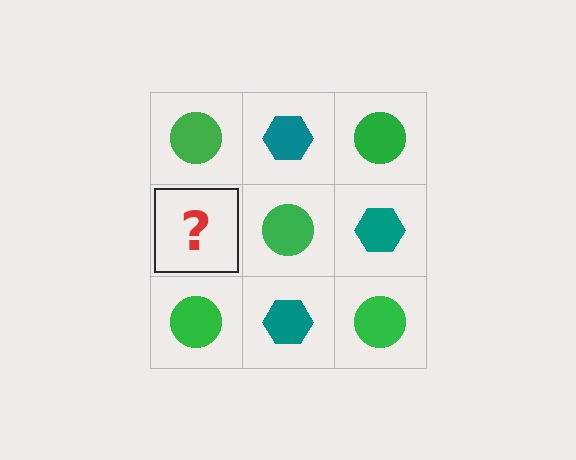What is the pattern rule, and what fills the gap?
The rule is that it alternates green circle and teal hexagon in a checkerboard pattern. The gap should be filled with a teal hexagon.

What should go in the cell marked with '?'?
The missing cell should contain a teal hexagon.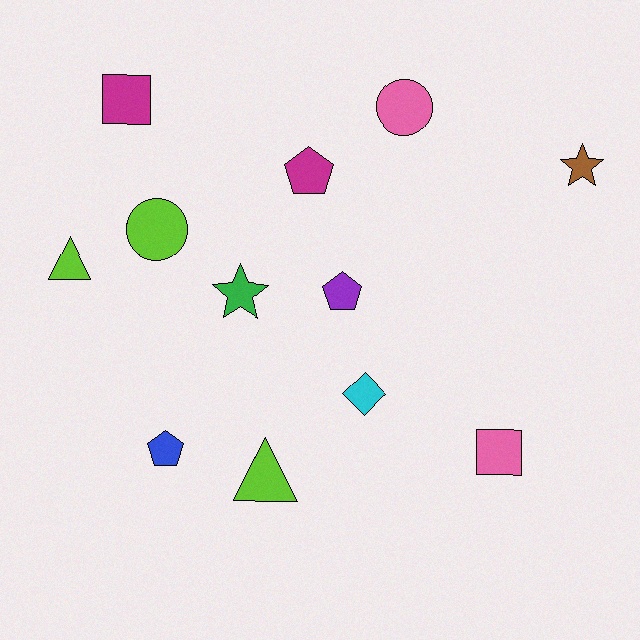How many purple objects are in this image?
There is 1 purple object.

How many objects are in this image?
There are 12 objects.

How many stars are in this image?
There are 2 stars.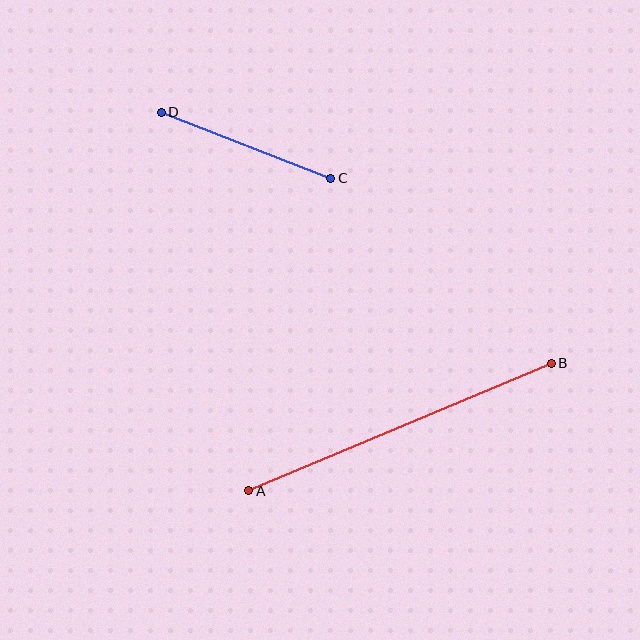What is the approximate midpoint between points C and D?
The midpoint is at approximately (246, 145) pixels.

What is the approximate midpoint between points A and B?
The midpoint is at approximately (400, 427) pixels.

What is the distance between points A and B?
The distance is approximately 328 pixels.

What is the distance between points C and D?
The distance is approximately 182 pixels.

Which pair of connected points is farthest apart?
Points A and B are farthest apart.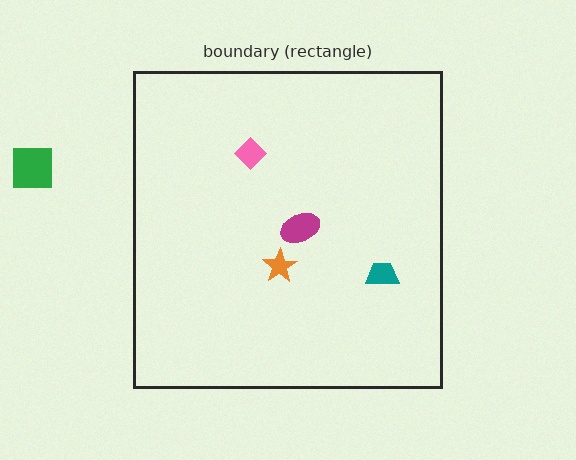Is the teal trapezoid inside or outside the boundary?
Inside.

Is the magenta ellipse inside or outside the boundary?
Inside.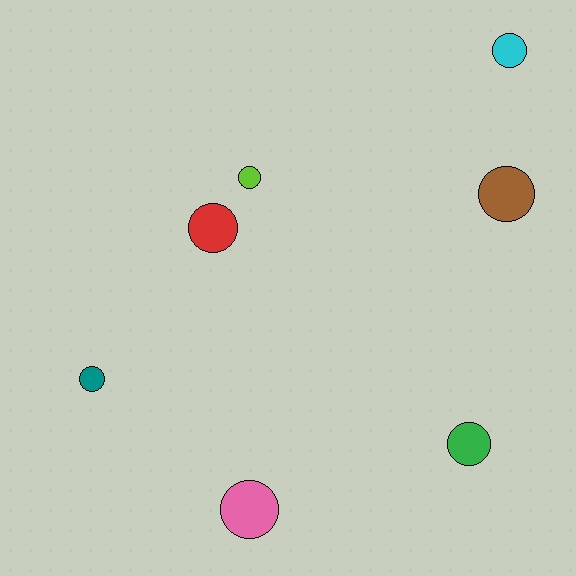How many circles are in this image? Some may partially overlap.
There are 7 circles.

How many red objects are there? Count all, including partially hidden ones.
There is 1 red object.